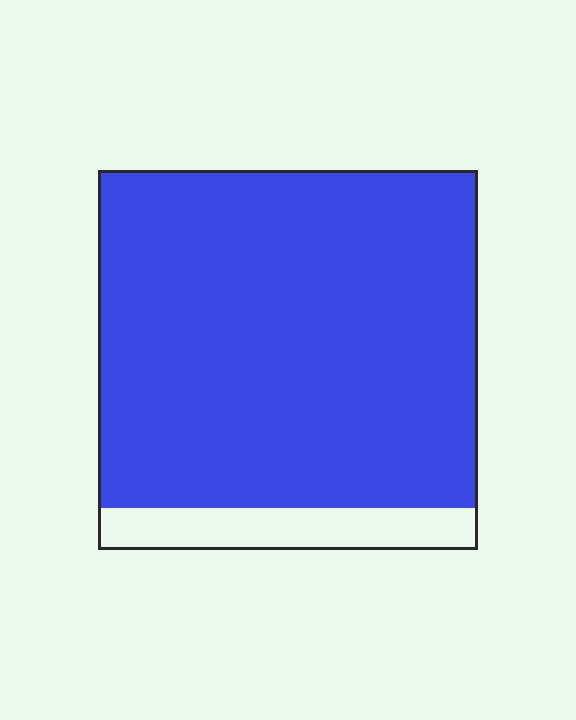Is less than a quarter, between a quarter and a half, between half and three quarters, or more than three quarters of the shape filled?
More than three quarters.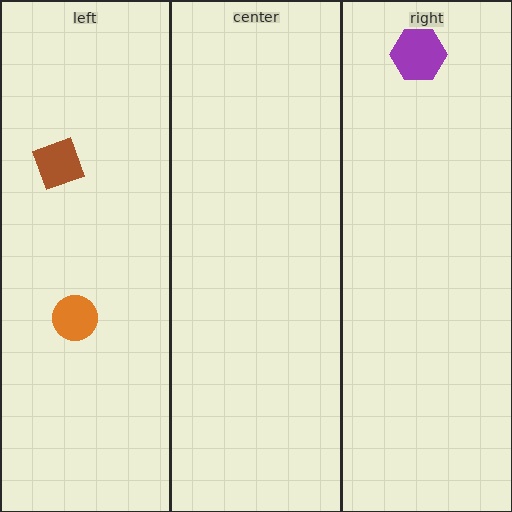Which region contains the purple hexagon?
The right region.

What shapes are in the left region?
The orange circle, the brown diamond.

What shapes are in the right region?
The purple hexagon.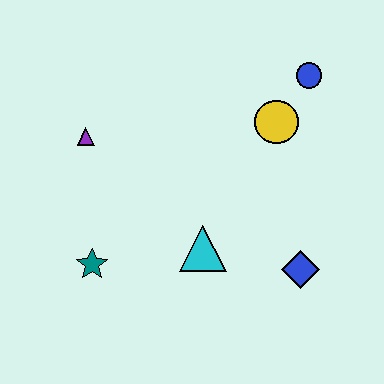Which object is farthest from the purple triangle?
The blue diamond is farthest from the purple triangle.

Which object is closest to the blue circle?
The yellow circle is closest to the blue circle.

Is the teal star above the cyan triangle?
No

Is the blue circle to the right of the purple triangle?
Yes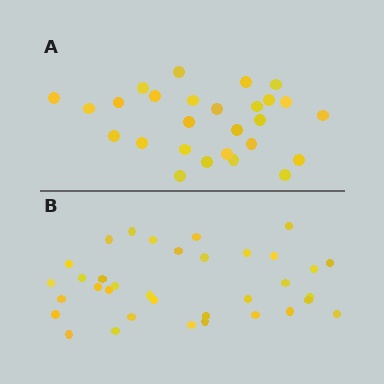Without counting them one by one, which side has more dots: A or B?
Region B (the bottom region) has more dots.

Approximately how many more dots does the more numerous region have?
Region B has roughly 8 or so more dots than region A.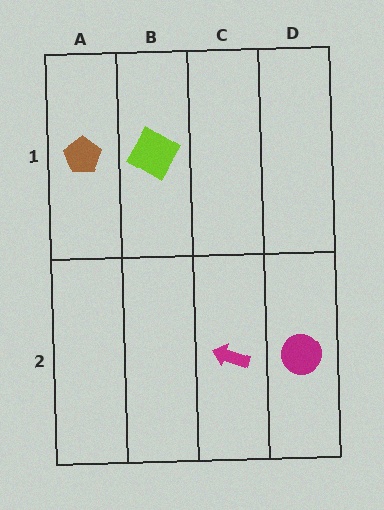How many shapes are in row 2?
2 shapes.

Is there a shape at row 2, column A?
No, that cell is empty.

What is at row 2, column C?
A magenta arrow.